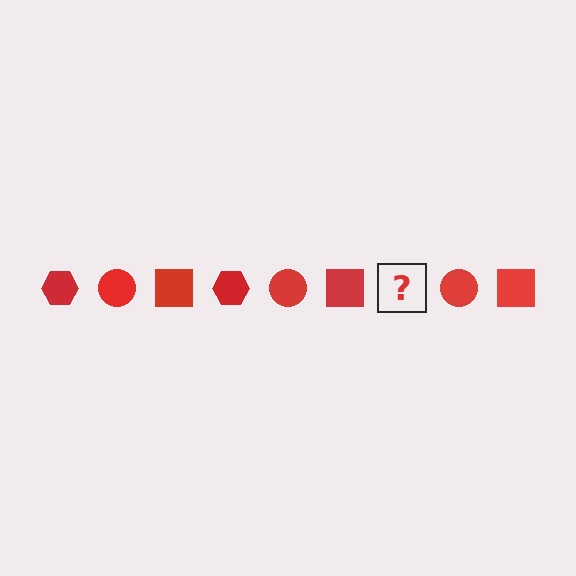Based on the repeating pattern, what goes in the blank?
The blank should be a red hexagon.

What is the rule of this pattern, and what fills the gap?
The rule is that the pattern cycles through hexagon, circle, square shapes in red. The gap should be filled with a red hexagon.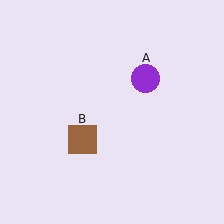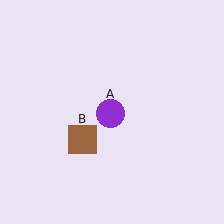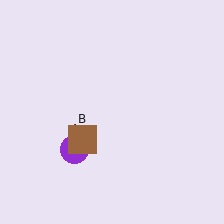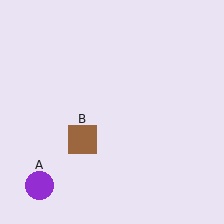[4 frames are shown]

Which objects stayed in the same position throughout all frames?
Brown square (object B) remained stationary.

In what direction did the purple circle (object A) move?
The purple circle (object A) moved down and to the left.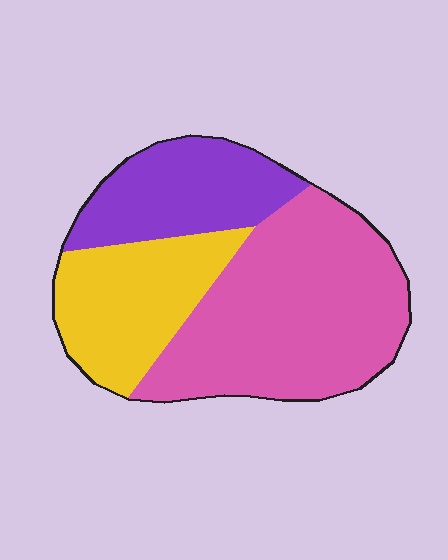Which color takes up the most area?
Pink, at roughly 50%.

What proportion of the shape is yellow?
Yellow covers roughly 25% of the shape.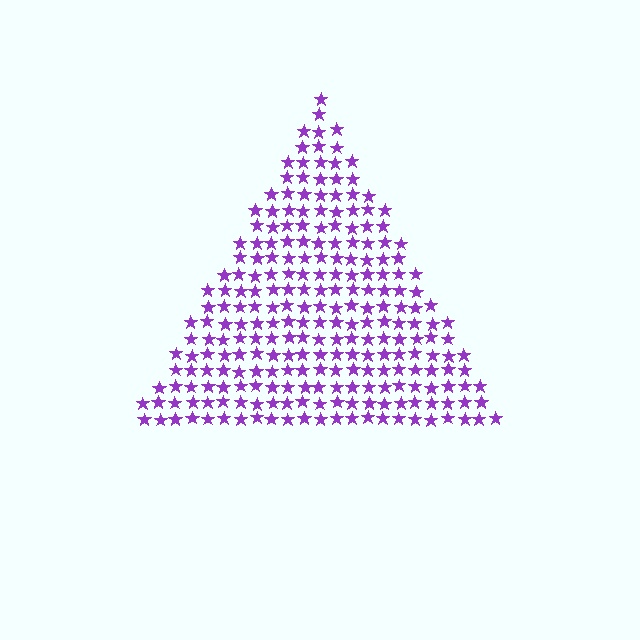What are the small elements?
The small elements are stars.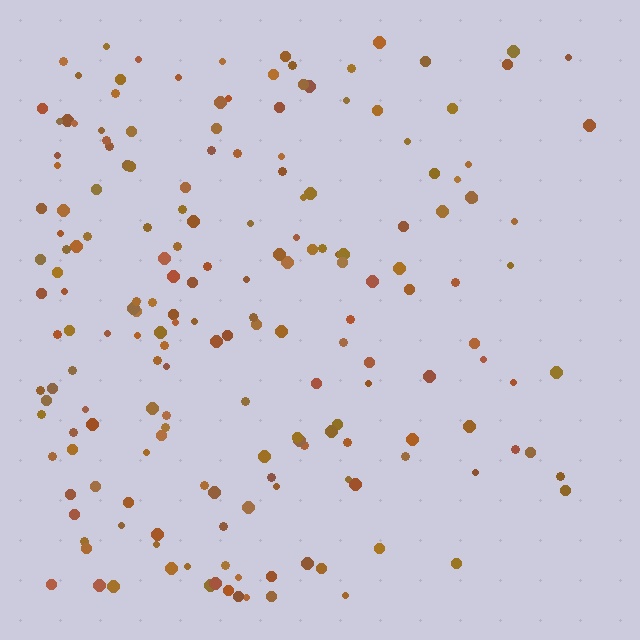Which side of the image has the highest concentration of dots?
The left.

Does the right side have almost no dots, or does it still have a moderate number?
Still a moderate number, just noticeably fewer than the left.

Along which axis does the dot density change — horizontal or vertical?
Horizontal.